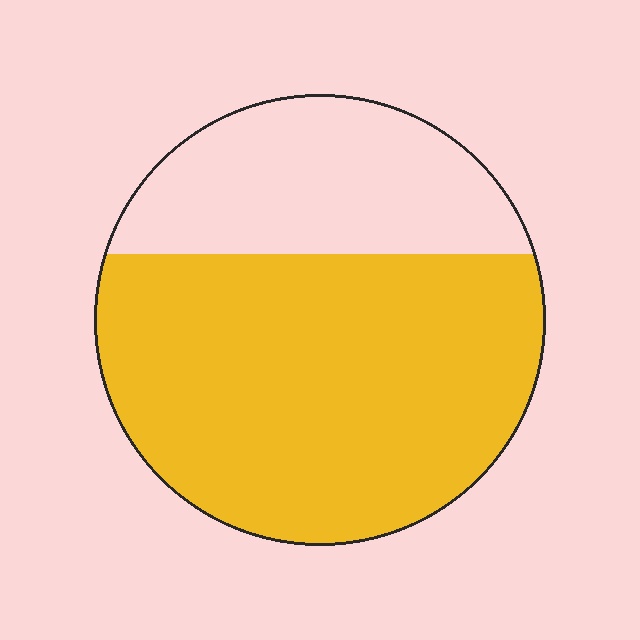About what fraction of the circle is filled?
About two thirds (2/3).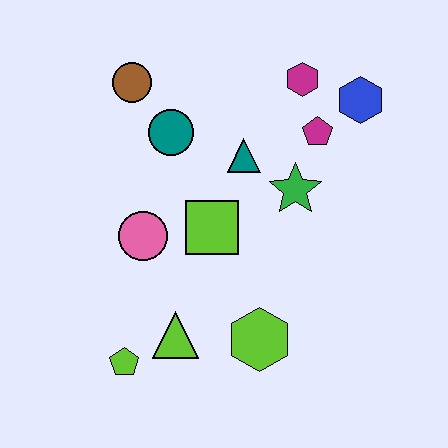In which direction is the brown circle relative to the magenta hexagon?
The brown circle is to the left of the magenta hexagon.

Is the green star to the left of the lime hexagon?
No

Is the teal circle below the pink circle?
No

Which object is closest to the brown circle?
The teal circle is closest to the brown circle.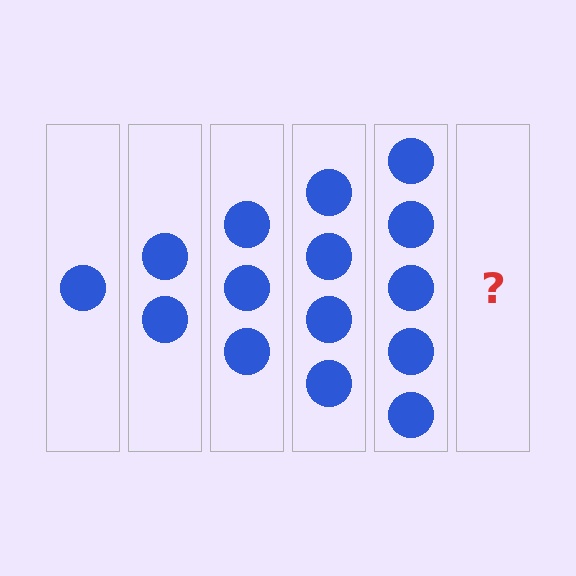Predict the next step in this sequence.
The next step is 6 circles.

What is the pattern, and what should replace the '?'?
The pattern is that each step adds one more circle. The '?' should be 6 circles.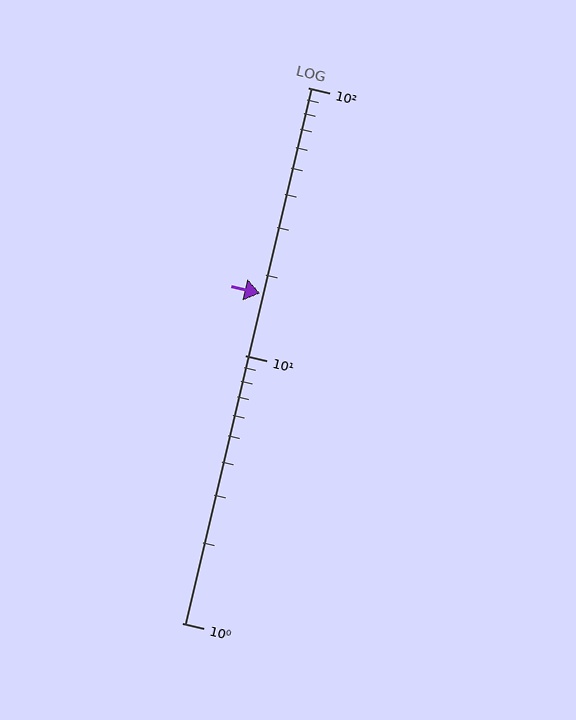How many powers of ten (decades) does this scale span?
The scale spans 2 decades, from 1 to 100.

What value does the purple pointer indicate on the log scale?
The pointer indicates approximately 17.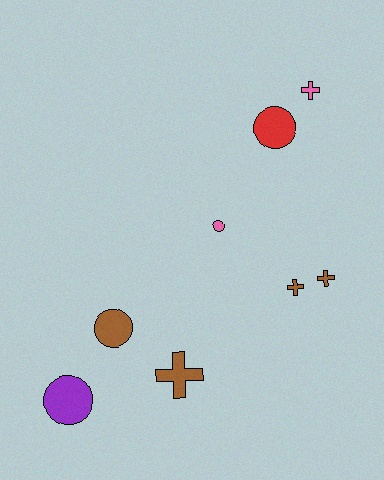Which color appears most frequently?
Brown, with 4 objects.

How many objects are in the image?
There are 8 objects.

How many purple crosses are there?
There are no purple crosses.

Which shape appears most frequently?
Cross, with 4 objects.